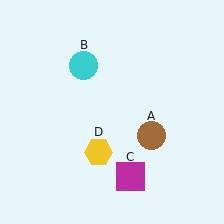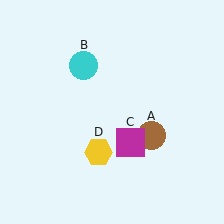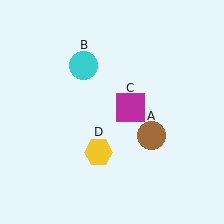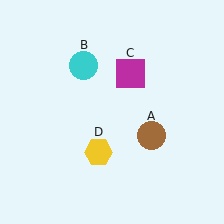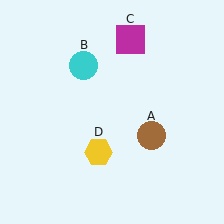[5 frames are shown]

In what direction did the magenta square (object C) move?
The magenta square (object C) moved up.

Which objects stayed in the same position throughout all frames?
Brown circle (object A) and cyan circle (object B) and yellow hexagon (object D) remained stationary.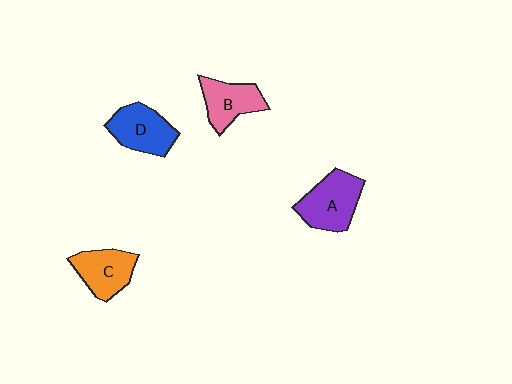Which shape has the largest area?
Shape A (purple).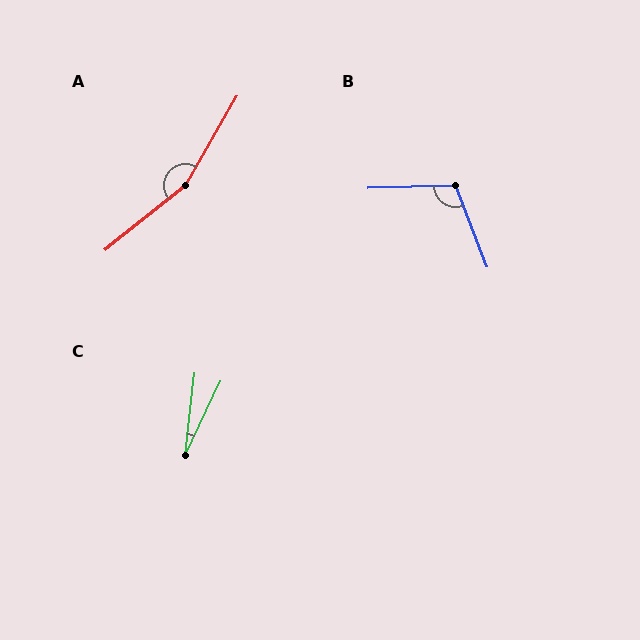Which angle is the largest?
A, at approximately 159 degrees.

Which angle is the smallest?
C, at approximately 19 degrees.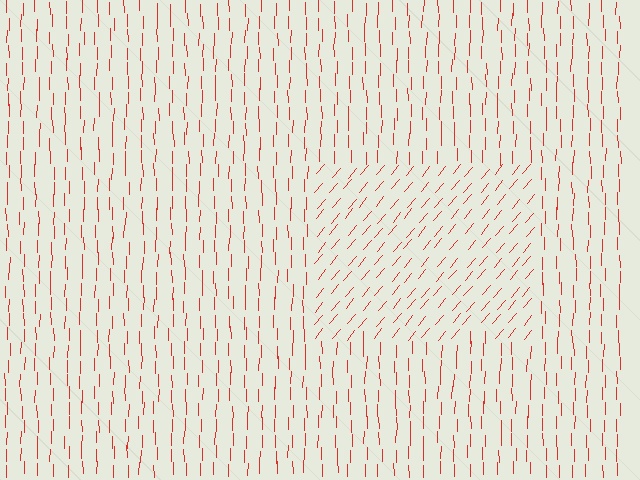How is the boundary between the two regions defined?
The boundary is defined purely by a change in line orientation (approximately 40 degrees difference). All lines are the same color and thickness.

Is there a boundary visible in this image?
Yes, there is a texture boundary formed by a change in line orientation.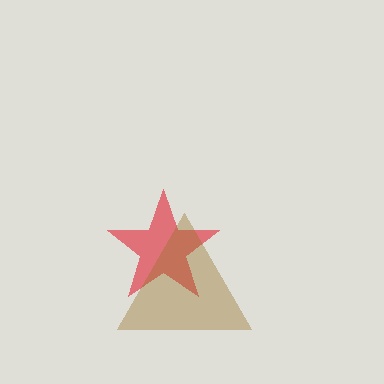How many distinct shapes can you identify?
There are 2 distinct shapes: a red star, a brown triangle.